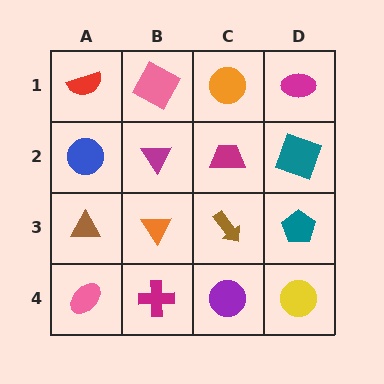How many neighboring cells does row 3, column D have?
3.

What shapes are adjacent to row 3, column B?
A magenta triangle (row 2, column B), a magenta cross (row 4, column B), a brown triangle (row 3, column A), a brown arrow (row 3, column C).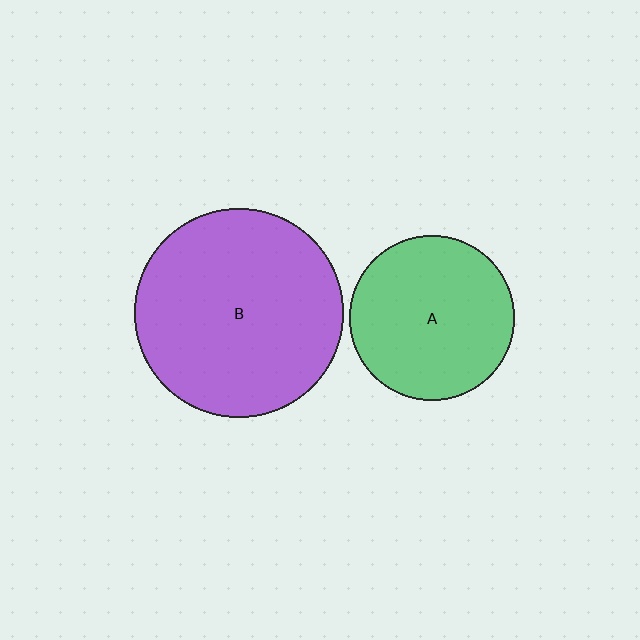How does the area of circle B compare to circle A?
Approximately 1.6 times.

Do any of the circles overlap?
No, none of the circles overlap.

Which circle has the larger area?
Circle B (purple).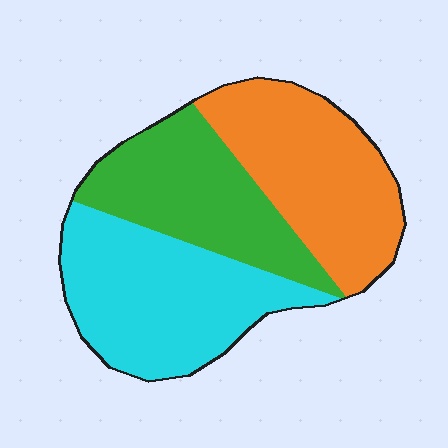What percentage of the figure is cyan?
Cyan takes up about three eighths (3/8) of the figure.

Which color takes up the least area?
Green, at roughly 30%.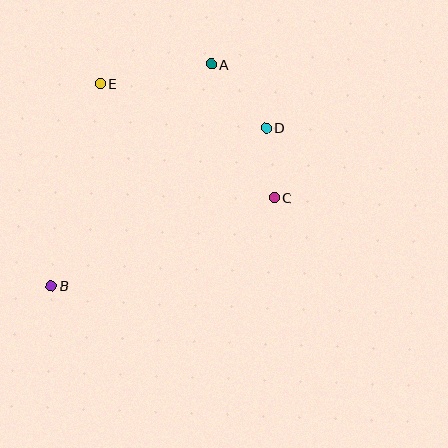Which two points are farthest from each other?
Points A and B are farthest from each other.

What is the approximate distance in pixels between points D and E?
The distance between D and E is approximately 171 pixels.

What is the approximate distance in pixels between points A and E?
The distance between A and E is approximately 113 pixels.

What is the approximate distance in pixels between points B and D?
The distance between B and D is approximately 266 pixels.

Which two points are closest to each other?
Points C and D are closest to each other.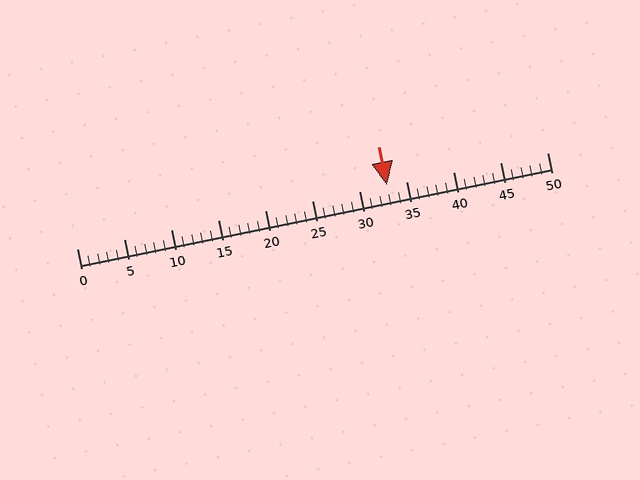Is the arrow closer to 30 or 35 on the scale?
The arrow is closer to 35.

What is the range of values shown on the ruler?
The ruler shows values from 0 to 50.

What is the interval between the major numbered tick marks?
The major tick marks are spaced 5 units apart.